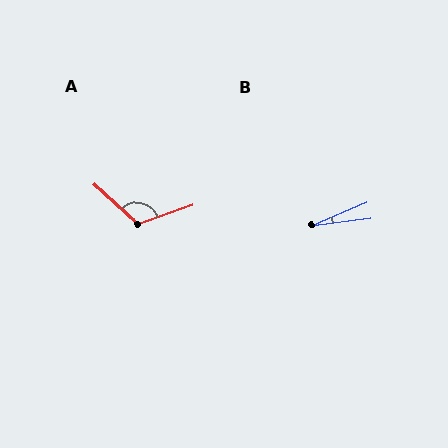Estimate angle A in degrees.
Approximately 118 degrees.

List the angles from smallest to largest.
B (15°), A (118°).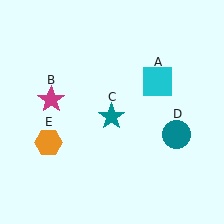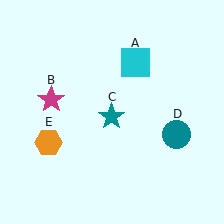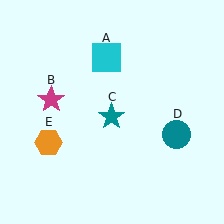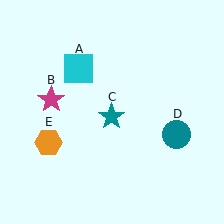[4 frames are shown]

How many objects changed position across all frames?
1 object changed position: cyan square (object A).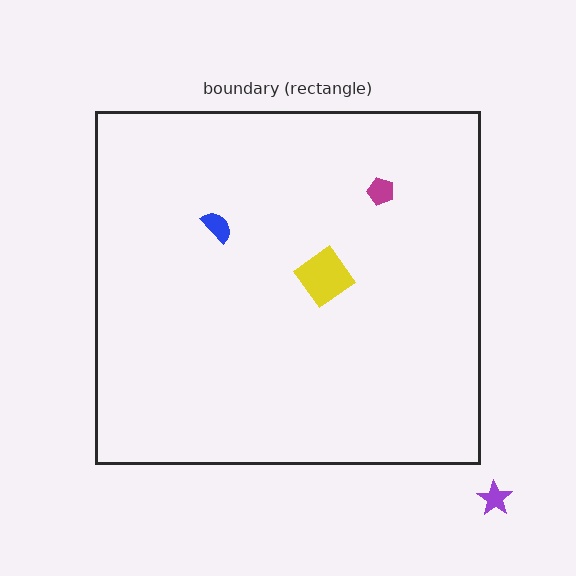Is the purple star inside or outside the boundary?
Outside.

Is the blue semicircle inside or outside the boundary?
Inside.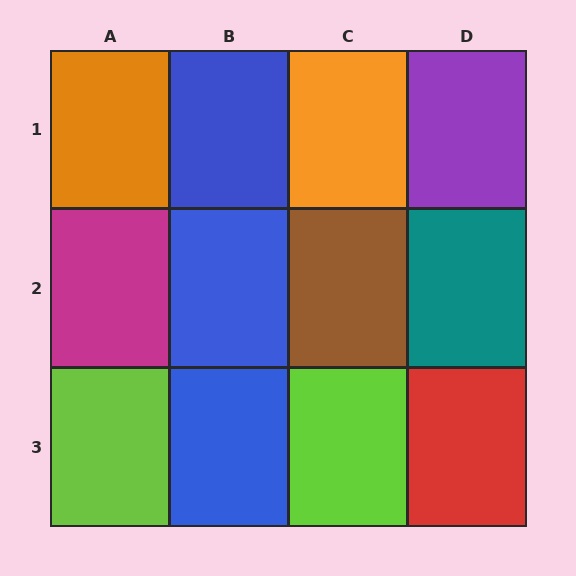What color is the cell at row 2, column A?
Magenta.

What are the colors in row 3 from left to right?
Lime, blue, lime, red.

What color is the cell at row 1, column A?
Orange.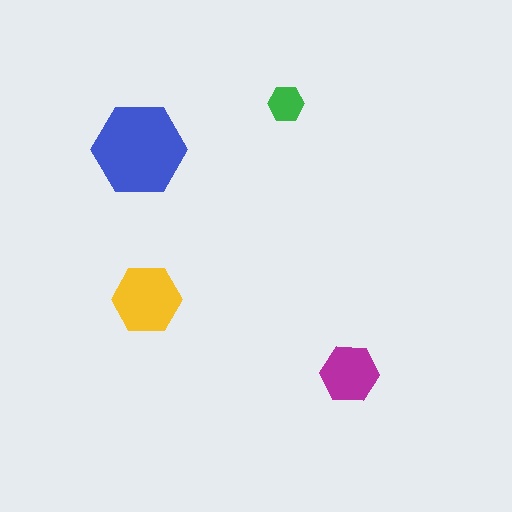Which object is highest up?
The green hexagon is topmost.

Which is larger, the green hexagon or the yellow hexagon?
The yellow one.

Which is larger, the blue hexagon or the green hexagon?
The blue one.